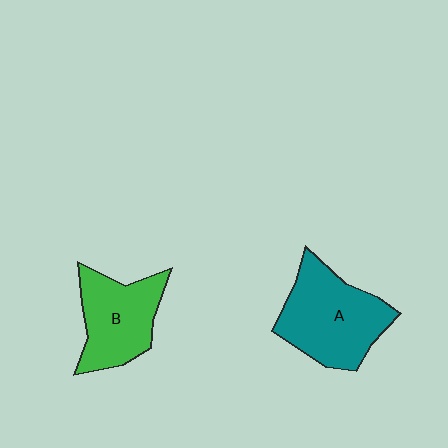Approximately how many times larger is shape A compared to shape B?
Approximately 1.3 times.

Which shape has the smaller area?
Shape B (green).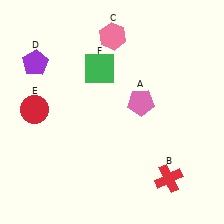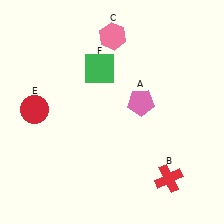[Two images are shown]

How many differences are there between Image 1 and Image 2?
There is 1 difference between the two images.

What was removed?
The purple pentagon (D) was removed in Image 2.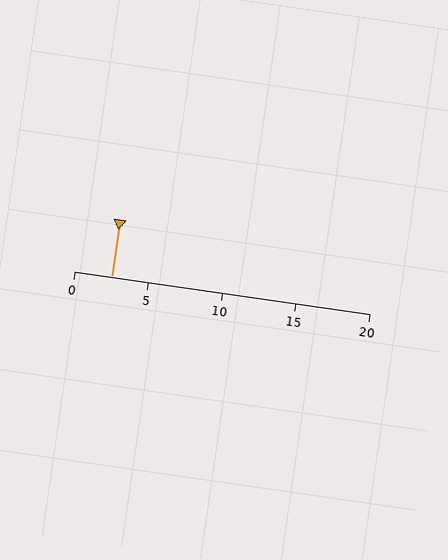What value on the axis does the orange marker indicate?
The marker indicates approximately 2.5.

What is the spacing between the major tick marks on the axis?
The major ticks are spaced 5 apart.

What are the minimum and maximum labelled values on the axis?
The axis runs from 0 to 20.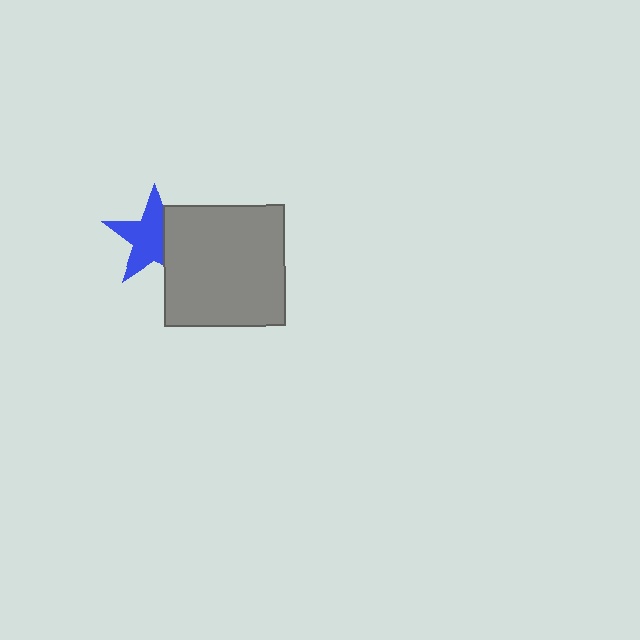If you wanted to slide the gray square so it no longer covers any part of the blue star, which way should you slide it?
Slide it right — that is the most direct way to separate the two shapes.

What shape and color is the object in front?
The object in front is a gray square.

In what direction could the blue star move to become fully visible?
The blue star could move left. That would shift it out from behind the gray square entirely.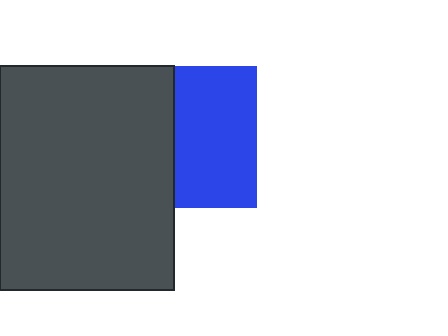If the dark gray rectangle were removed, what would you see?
You would see the complete blue square.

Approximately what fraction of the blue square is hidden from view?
Roughly 42% of the blue square is hidden behind the dark gray rectangle.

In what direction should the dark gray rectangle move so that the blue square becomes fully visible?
The dark gray rectangle should move left. That is the shortest direction to clear the overlap and leave the blue square fully visible.